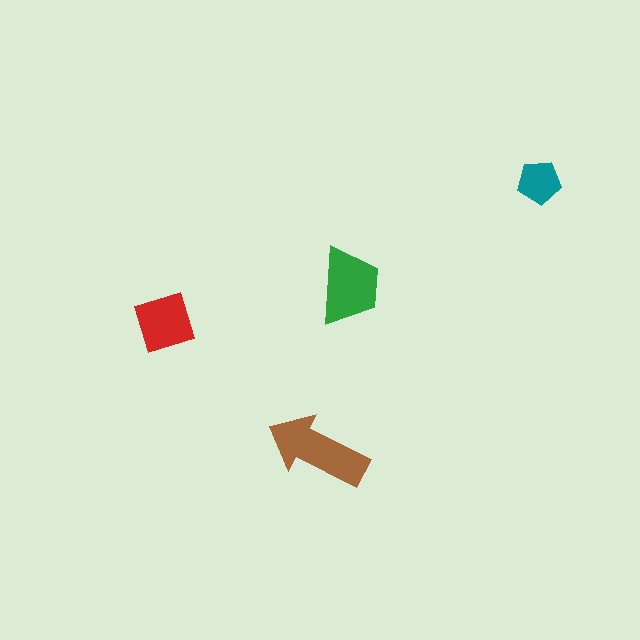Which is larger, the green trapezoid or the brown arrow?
The brown arrow.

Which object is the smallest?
The teal pentagon.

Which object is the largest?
The brown arrow.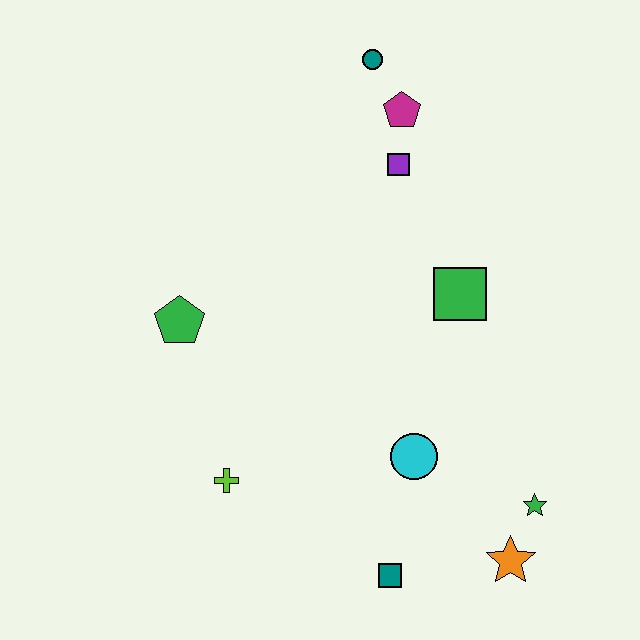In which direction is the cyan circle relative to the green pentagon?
The cyan circle is to the right of the green pentagon.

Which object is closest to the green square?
The purple square is closest to the green square.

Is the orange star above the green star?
No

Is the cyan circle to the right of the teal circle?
Yes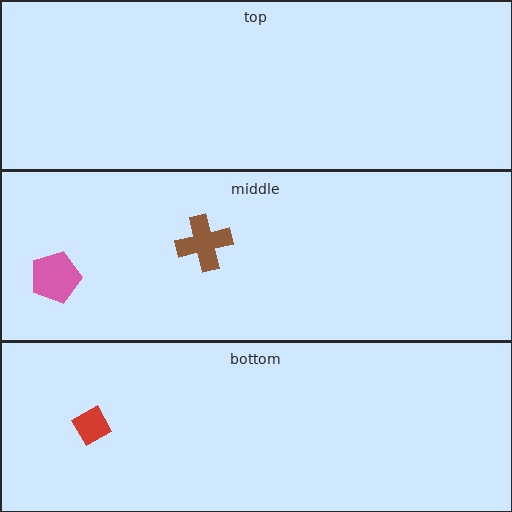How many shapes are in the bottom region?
1.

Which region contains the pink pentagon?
The middle region.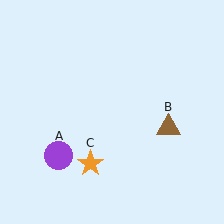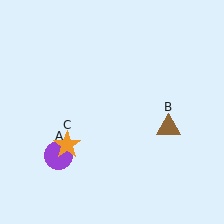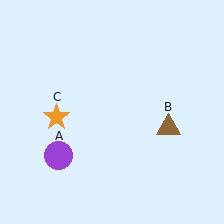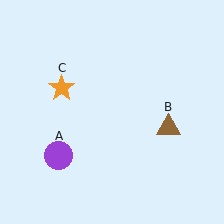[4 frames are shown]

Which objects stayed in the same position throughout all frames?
Purple circle (object A) and brown triangle (object B) remained stationary.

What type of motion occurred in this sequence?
The orange star (object C) rotated clockwise around the center of the scene.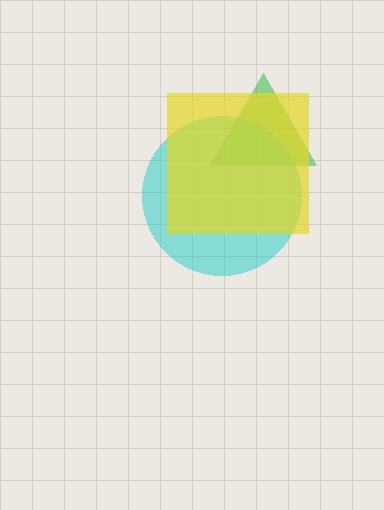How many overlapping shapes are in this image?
There are 3 overlapping shapes in the image.